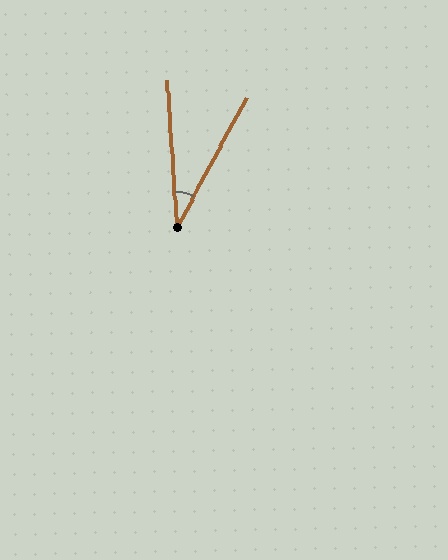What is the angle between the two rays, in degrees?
Approximately 32 degrees.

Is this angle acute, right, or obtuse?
It is acute.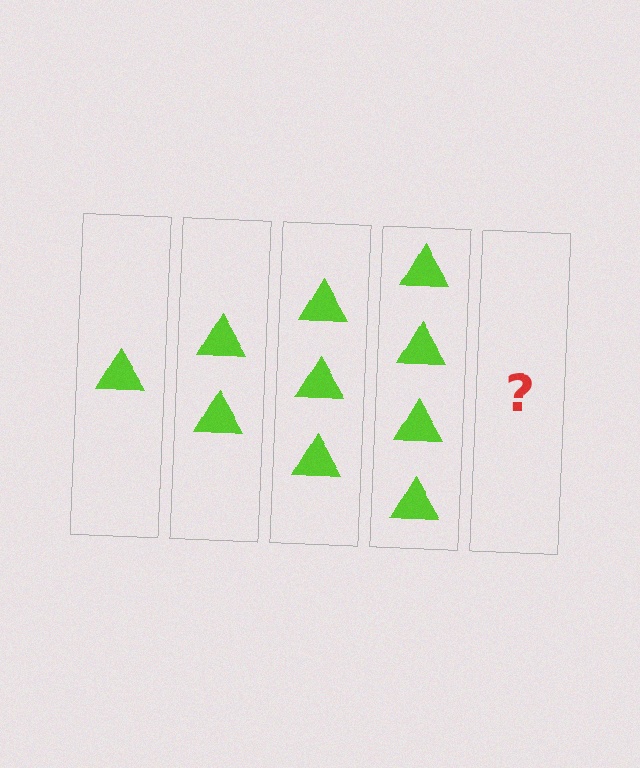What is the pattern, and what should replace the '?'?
The pattern is that each step adds one more triangle. The '?' should be 5 triangles.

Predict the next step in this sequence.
The next step is 5 triangles.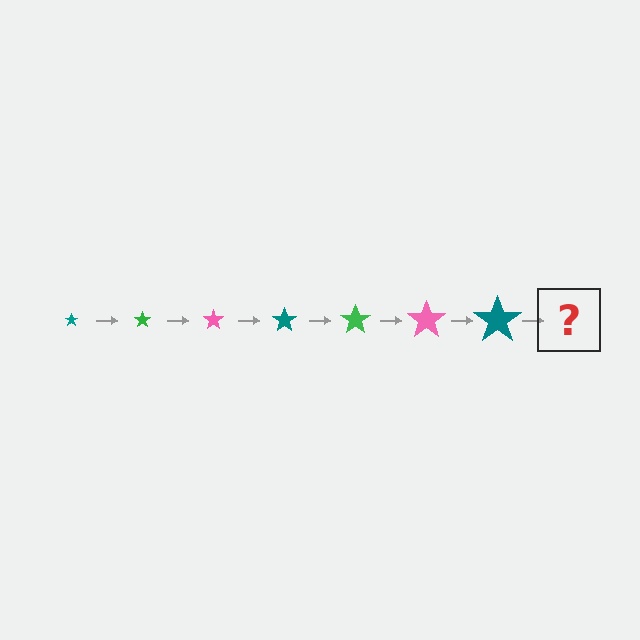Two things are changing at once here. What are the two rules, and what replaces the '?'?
The two rules are that the star grows larger each step and the color cycles through teal, green, and pink. The '?' should be a green star, larger than the previous one.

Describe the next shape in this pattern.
It should be a green star, larger than the previous one.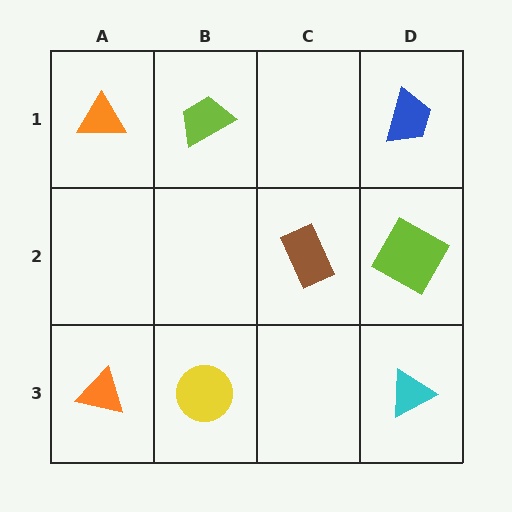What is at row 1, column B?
A lime trapezoid.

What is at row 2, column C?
A brown rectangle.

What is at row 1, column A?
An orange triangle.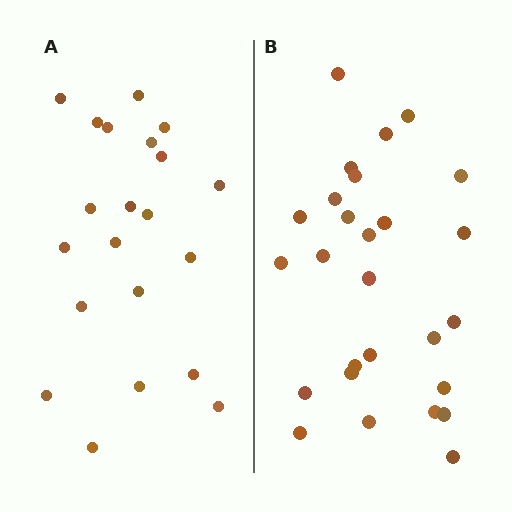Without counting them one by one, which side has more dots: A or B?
Region B (the right region) has more dots.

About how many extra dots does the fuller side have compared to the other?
Region B has about 6 more dots than region A.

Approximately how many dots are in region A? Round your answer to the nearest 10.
About 20 dots. (The exact count is 21, which rounds to 20.)